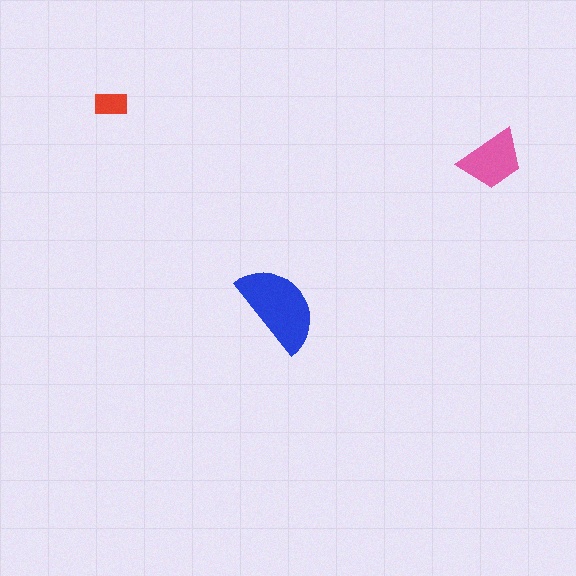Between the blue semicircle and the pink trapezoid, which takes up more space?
The blue semicircle.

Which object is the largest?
The blue semicircle.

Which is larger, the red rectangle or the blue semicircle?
The blue semicircle.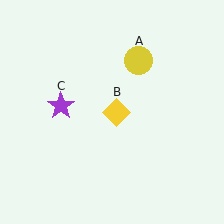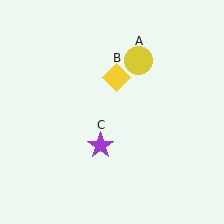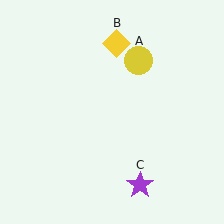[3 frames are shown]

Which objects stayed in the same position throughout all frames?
Yellow circle (object A) remained stationary.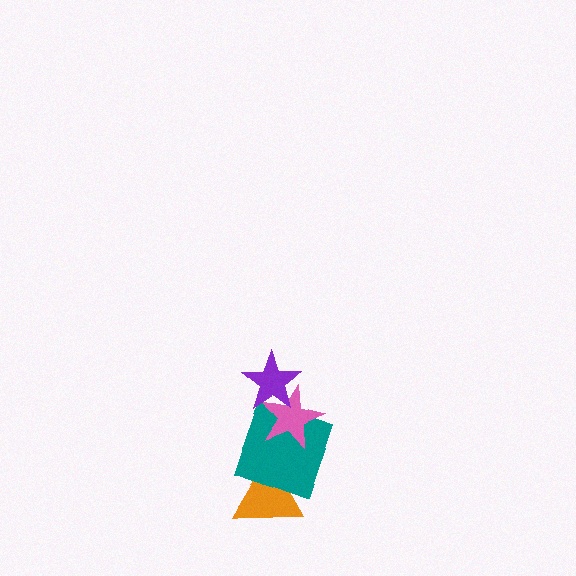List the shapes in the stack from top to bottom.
From top to bottom: the purple star, the pink star, the teal square, the orange triangle.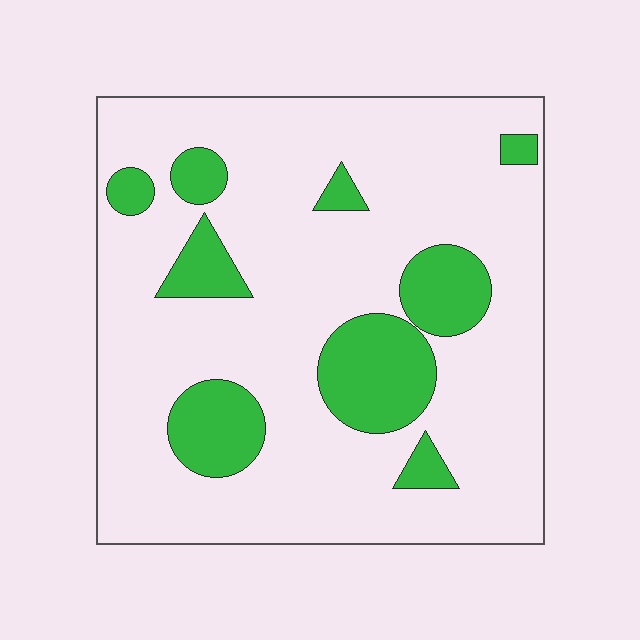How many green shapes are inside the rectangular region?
9.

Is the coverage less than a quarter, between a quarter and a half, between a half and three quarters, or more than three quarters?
Less than a quarter.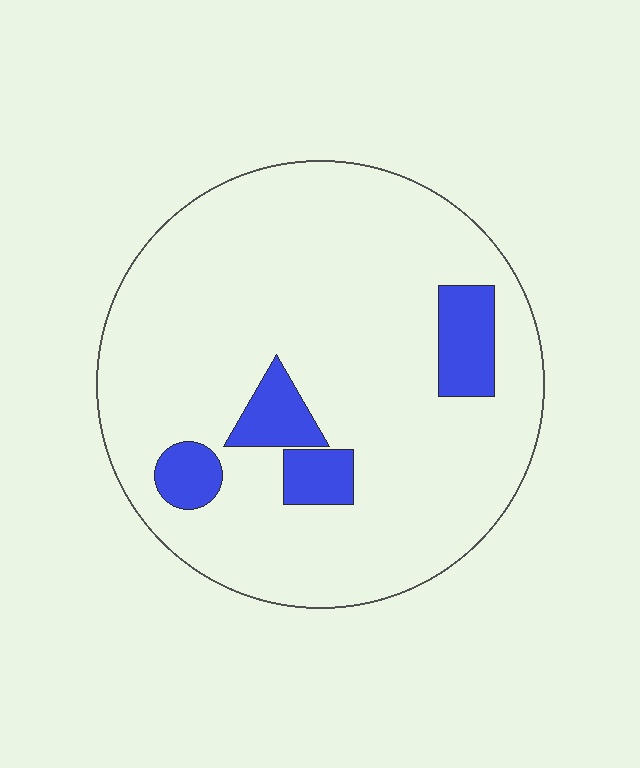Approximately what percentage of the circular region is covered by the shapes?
Approximately 10%.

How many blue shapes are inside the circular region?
4.